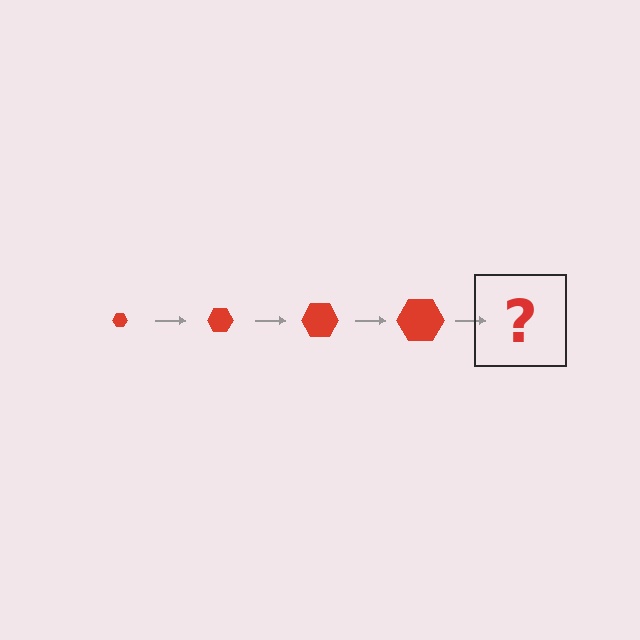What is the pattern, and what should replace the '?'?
The pattern is that the hexagon gets progressively larger each step. The '?' should be a red hexagon, larger than the previous one.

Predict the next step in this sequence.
The next step is a red hexagon, larger than the previous one.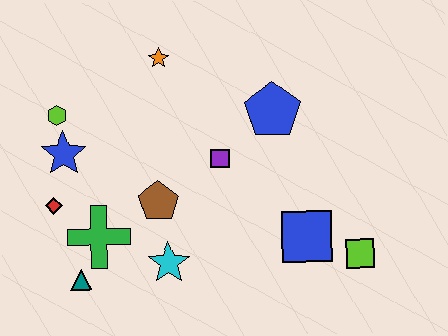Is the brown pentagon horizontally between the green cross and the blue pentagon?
Yes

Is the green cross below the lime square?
No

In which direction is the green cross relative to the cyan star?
The green cross is to the left of the cyan star.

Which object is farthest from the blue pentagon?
The teal triangle is farthest from the blue pentagon.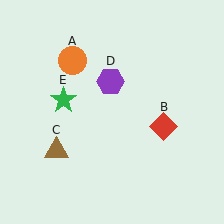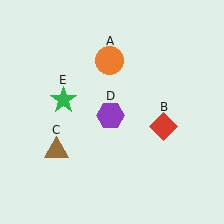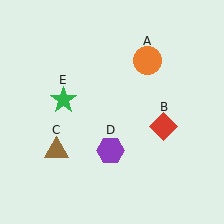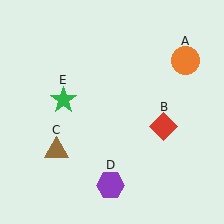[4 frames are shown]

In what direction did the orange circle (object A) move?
The orange circle (object A) moved right.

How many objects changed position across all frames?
2 objects changed position: orange circle (object A), purple hexagon (object D).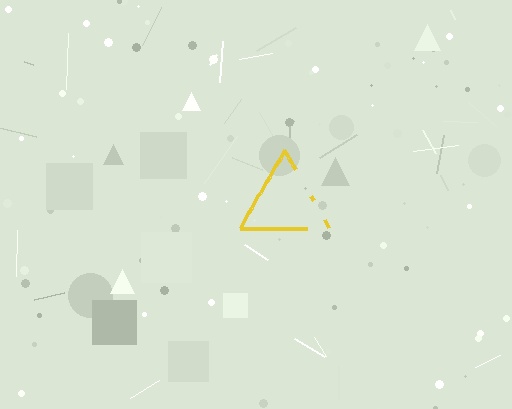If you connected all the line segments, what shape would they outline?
They would outline a triangle.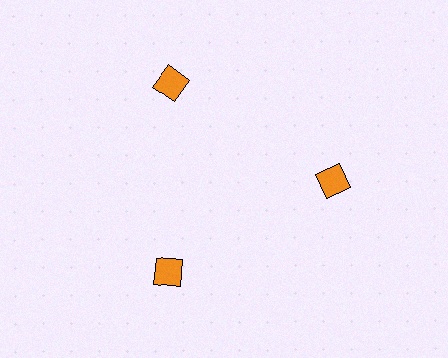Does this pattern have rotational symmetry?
Yes, this pattern has 3-fold rotational symmetry. It looks the same after rotating 120 degrees around the center.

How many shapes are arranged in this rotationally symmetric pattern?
There are 3 shapes, arranged in 3 groups of 1.